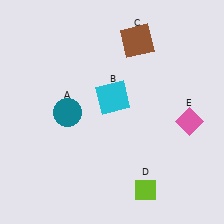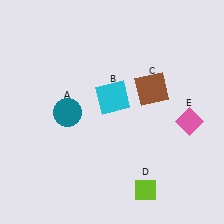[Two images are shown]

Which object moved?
The brown square (C) moved down.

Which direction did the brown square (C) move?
The brown square (C) moved down.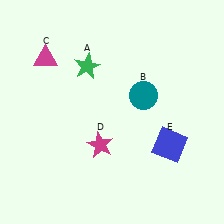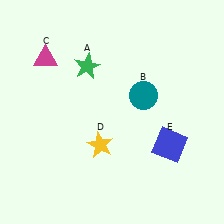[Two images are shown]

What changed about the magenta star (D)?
In Image 1, D is magenta. In Image 2, it changed to yellow.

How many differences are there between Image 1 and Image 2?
There is 1 difference between the two images.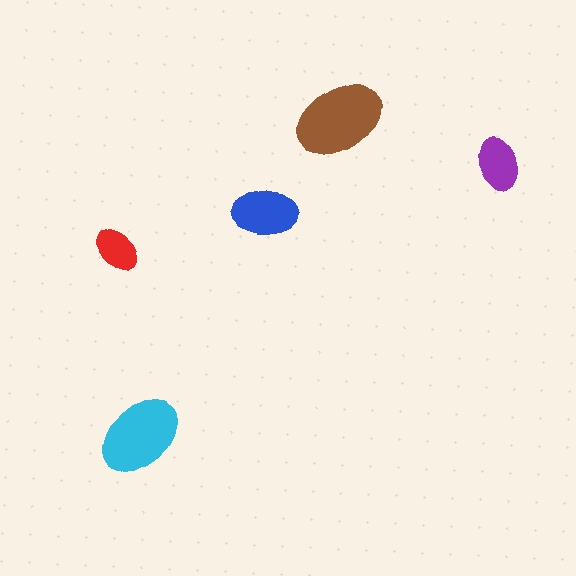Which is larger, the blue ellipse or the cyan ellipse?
The cyan one.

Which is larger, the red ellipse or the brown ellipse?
The brown one.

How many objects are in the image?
There are 5 objects in the image.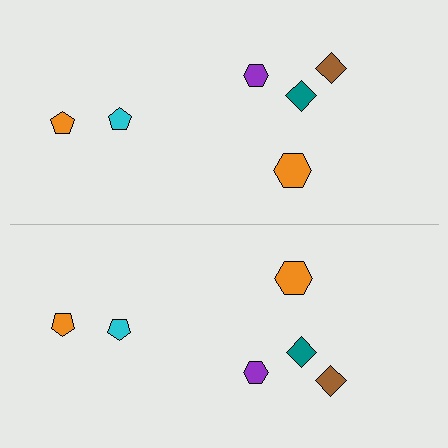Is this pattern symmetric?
Yes, this pattern has bilateral (reflection) symmetry.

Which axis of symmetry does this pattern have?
The pattern has a horizontal axis of symmetry running through the center of the image.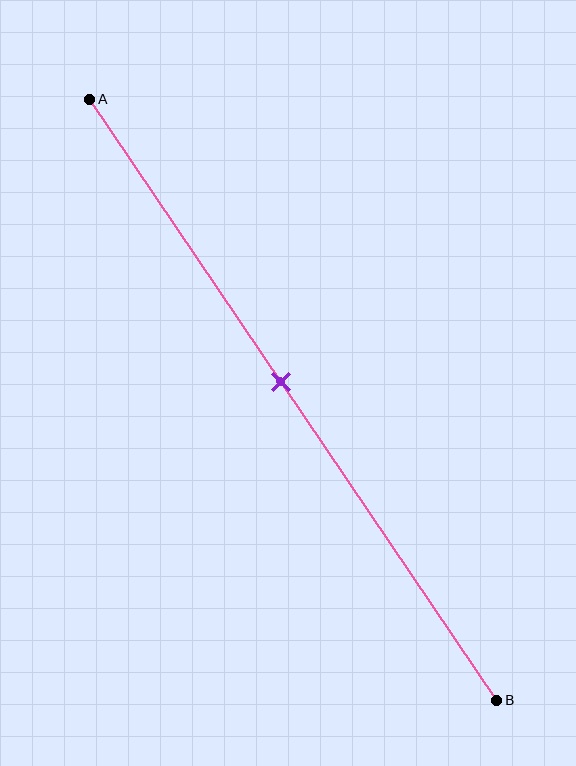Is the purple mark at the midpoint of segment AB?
Yes, the mark is approximately at the midpoint.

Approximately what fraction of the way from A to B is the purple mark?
The purple mark is approximately 45% of the way from A to B.